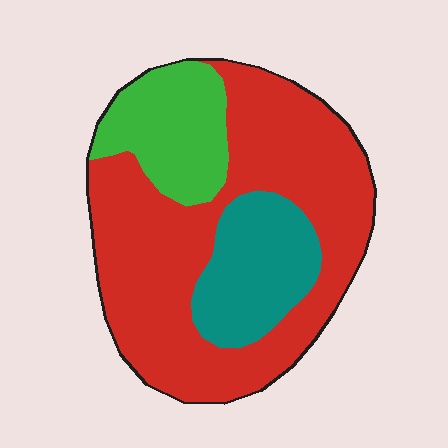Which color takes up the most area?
Red, at roughly 65%.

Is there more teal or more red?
Red.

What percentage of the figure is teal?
Teal covers around 20% of the figure.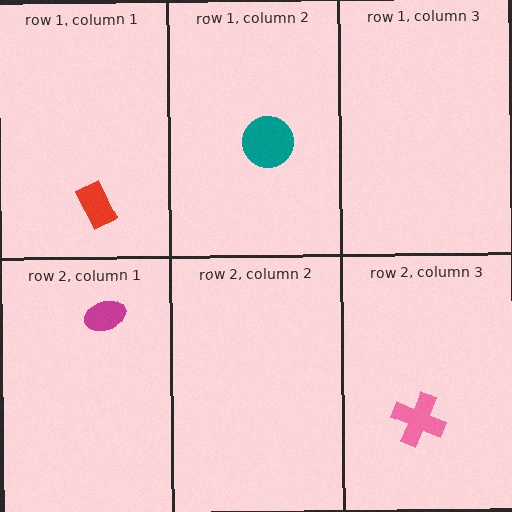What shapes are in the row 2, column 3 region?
The pink cross.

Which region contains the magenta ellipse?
The row 2, column 1 region.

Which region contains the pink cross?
The row 2, column 3 region.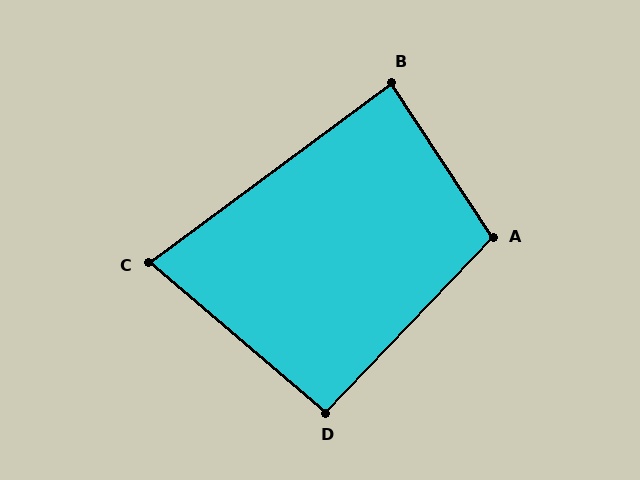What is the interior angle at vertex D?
Approximately 93 degrees (approximately right).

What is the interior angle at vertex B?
Approximately 87 degrees (approximately right).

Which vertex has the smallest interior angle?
C, at approximately 77 degrees.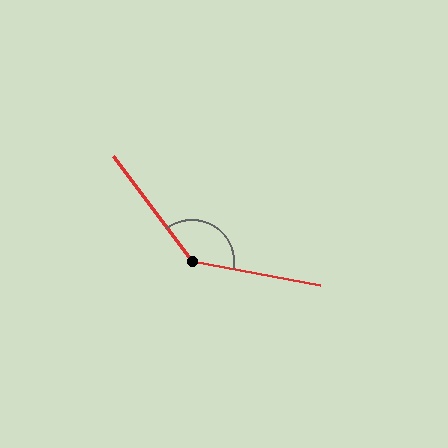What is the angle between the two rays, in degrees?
Approximately 137 degrees.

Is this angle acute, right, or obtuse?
It is obtuse.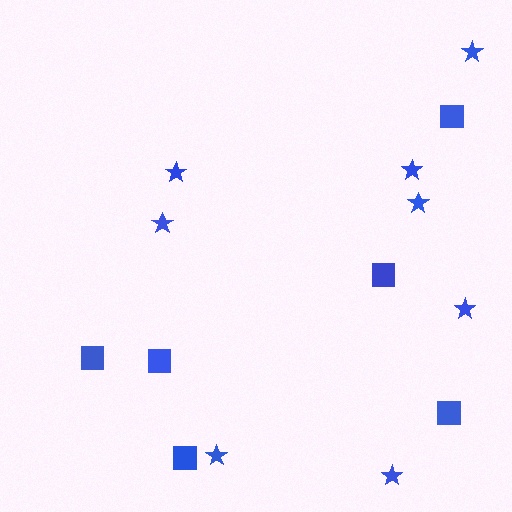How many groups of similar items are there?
There are 2 groups: one group of squares (6) and one group of stars (8).